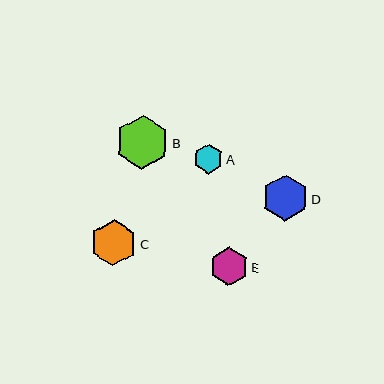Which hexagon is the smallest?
Hexagon A is the smallest with a size of approximately 29 pixels.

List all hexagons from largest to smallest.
From largest to smallest: B, D, C, E, A.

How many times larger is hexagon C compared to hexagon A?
Hexagon C is approximately 1.6 times the size of hexagon A.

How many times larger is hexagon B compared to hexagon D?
Hexagon B is approximately 1.2 times the size of hexagon D.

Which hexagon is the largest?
Hexagon B is the largest with a size of approximately 54 pixels.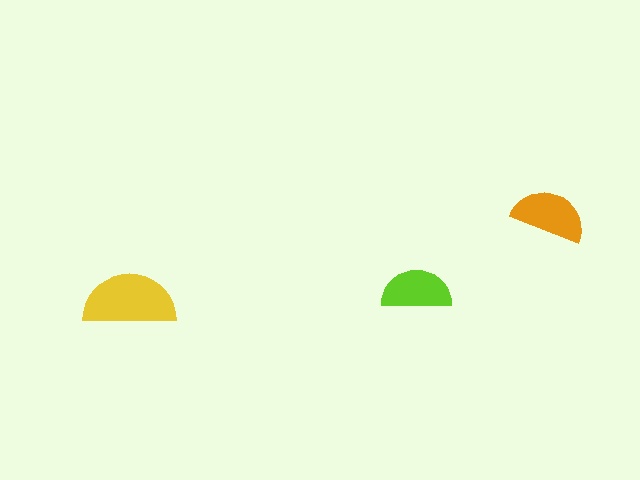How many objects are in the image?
There are 3 objects in the image.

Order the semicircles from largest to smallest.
the yellow one, the orange one, the lime one.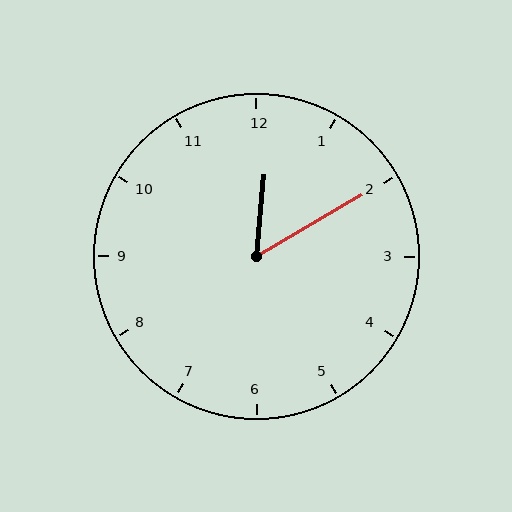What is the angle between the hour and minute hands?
Approximately 55 degrees.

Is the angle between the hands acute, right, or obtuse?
It is acute.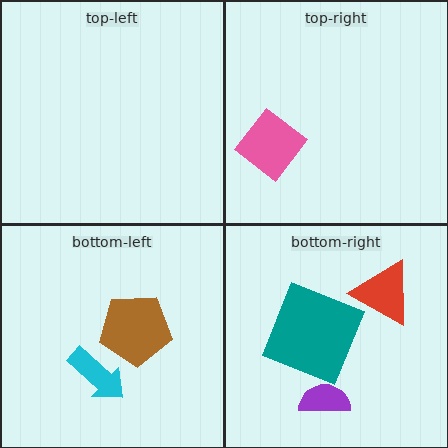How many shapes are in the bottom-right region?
3.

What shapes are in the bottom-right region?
The purple semicircle, the teal square, the red triangle.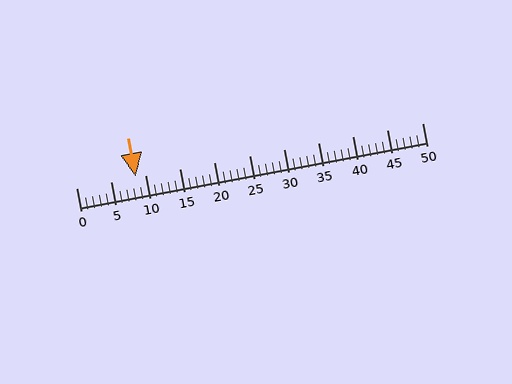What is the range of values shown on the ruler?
The ruler shows values from 0 to 50.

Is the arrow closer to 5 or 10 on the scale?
The arrow is closer to 10.